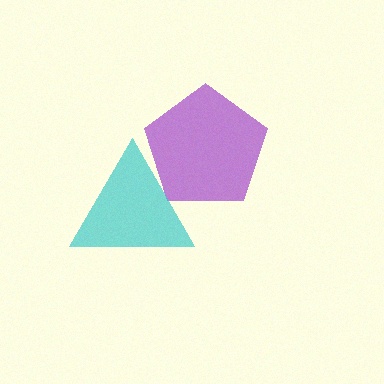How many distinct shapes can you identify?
There are 2 distinct shapes: a purple pentagon, a cyan triangle.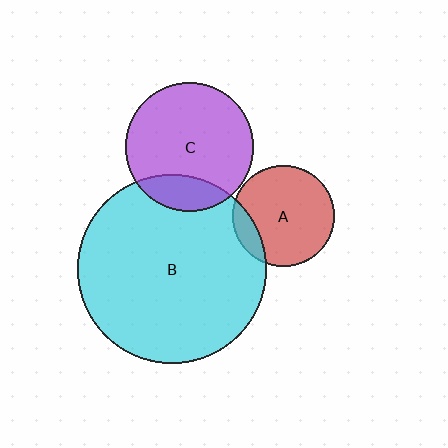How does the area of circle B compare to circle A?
Approximately 3.5 times.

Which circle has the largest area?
Circle B (cyan).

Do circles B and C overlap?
Yes.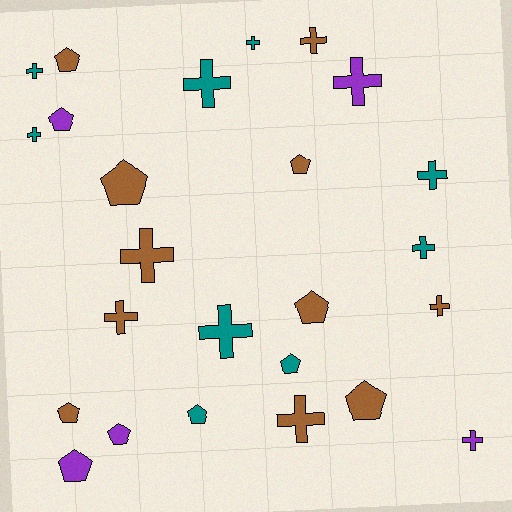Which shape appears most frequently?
Cross, with 14 objects.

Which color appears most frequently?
Brown, with 11 objects.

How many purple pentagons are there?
There are 3 purple pentagons.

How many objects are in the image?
There are 25 objects.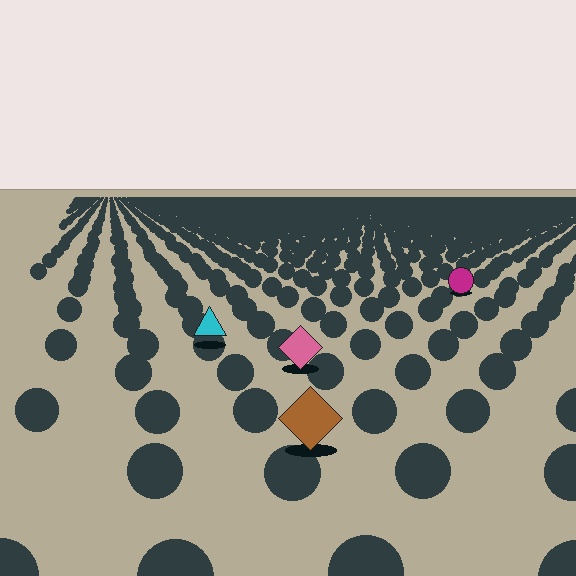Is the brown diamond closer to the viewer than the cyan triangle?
Yes. The brown diamond is closer — you can tell from the texture gradient: the ground texture is coarser near it.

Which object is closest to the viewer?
The brown diamond is closest. The texture marks near it are larger and more spread out.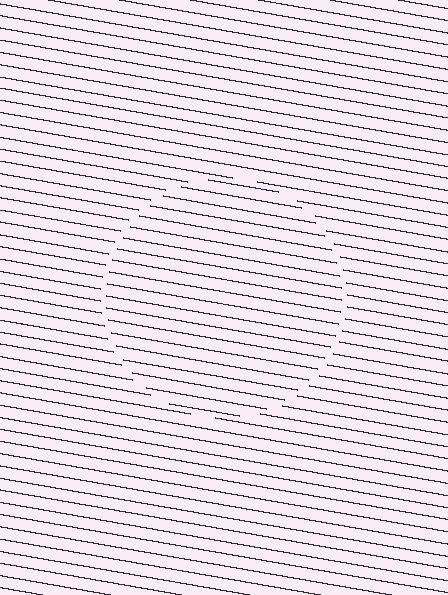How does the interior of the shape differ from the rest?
The interior of the shape contains the same grating, shifted by half a period — the contour is defined by the phase discontinuity where line-ends from the inner and outer gratings abut.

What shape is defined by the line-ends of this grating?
An illusory circle. The interior of the shape contains the same grating, shifted by half a period — the contour is defined by the phase discontinuity where line-ends from the inner and outer gratings abut.